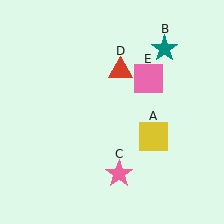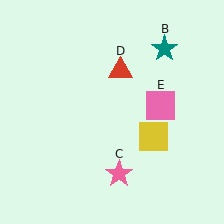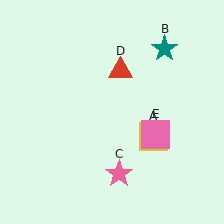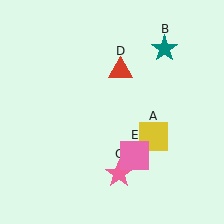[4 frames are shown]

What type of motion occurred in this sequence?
The pink square (object E) rotated clockwise around the center of the scene.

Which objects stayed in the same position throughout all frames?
Yellow square (object A) and teal star (object B) and pink star (object C) and red triangle (object D) remained stationary.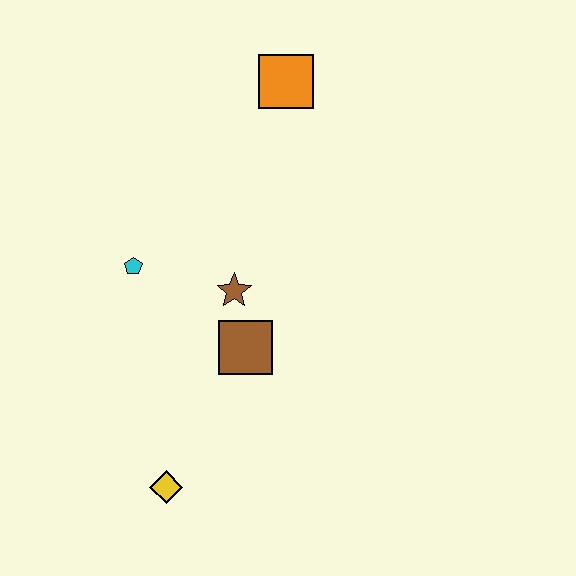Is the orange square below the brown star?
No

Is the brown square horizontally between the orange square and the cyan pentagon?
Yes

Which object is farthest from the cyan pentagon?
The orange square is farthest from the cyan pentagon.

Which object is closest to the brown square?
The brown star is closest to the brown square.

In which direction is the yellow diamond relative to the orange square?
The yellow diamond is below the orange square.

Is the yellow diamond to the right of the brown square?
No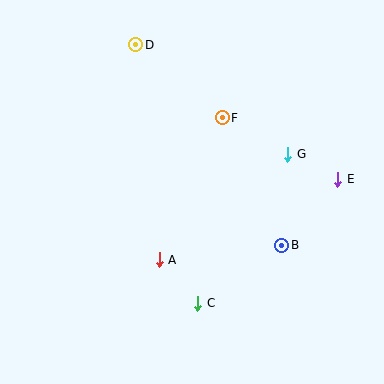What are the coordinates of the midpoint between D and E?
The midpoint between D and E is at (237, 112).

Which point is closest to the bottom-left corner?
Point A is closest to the bottom-left corner.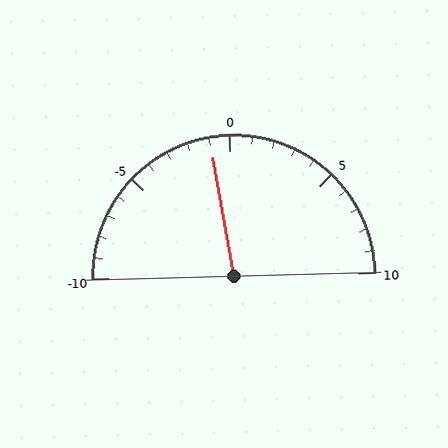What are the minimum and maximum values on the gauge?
The gauge ranges from -10 to 10.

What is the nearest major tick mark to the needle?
The nearest major tick mark is 0.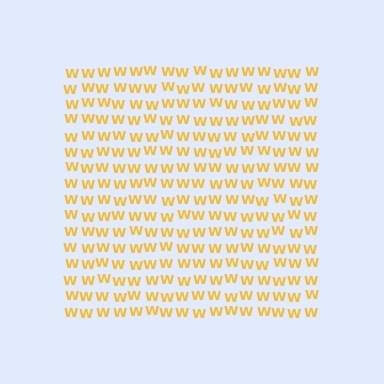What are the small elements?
The small elements are letter W's.